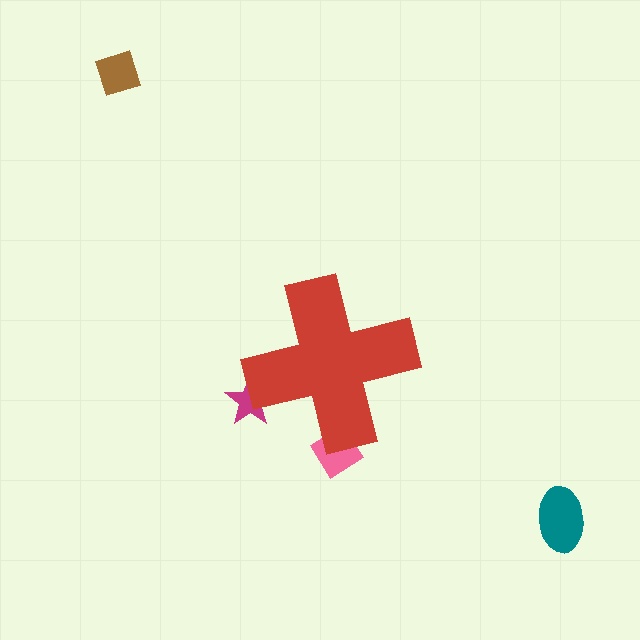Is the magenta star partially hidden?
Yes, the magenta star is partially hidden behind the red cross.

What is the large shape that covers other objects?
A red cross.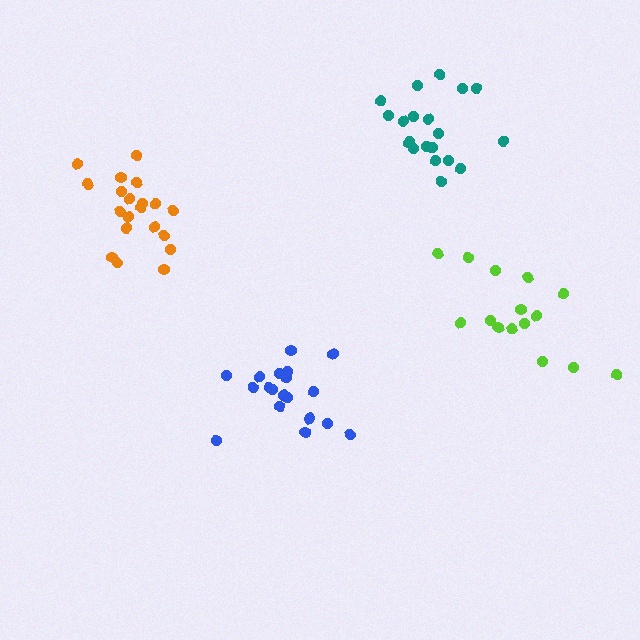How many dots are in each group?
Group 1: 15 dots, Group 2: 20 dots, Group 3: 19 dots, Group 4: 20 dots (74 total).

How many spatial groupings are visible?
There are 4 spatial groupings.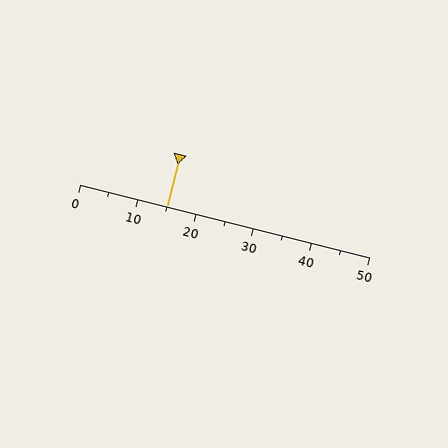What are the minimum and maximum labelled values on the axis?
The axis runs from 0 to 50.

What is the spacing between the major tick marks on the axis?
The major ticks are spaced 10 apart.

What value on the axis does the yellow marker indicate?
The marker indicates approximately 15.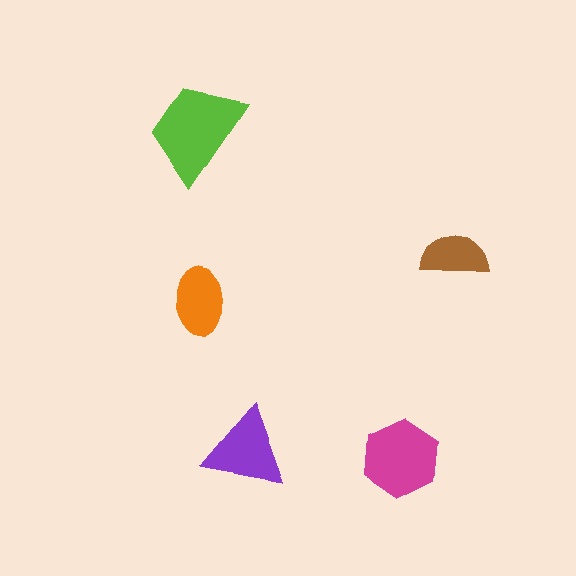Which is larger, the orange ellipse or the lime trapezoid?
The lime trapezoid.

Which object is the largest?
The lime trapezoid.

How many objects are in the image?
There are 5 objects in the image.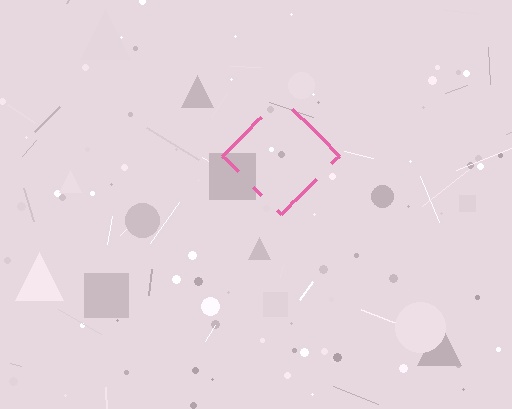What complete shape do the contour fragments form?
The contour fragments form a diamond.